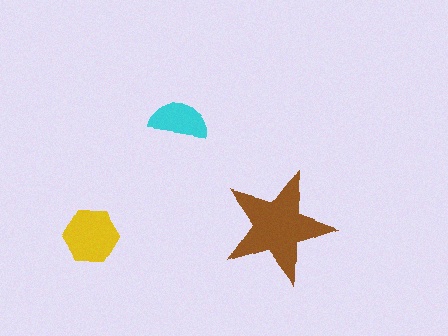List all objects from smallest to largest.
The cyan semicircle, the yellow hexagon, the brown star.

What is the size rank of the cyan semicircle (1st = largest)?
3rd.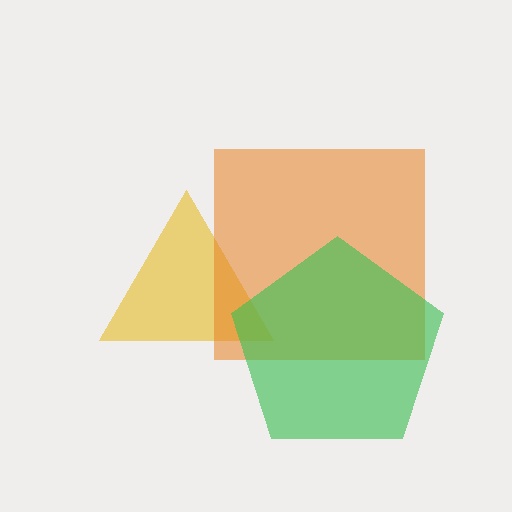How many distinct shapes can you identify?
There are 3 distinct shapes: a yellow triangle, an orange square, a green pentagon.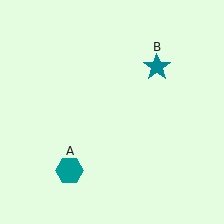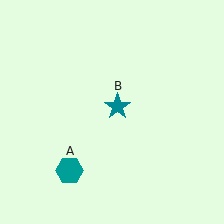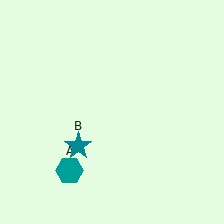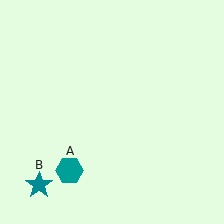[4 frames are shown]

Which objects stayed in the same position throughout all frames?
Teal hexagon (object A) remained stationary.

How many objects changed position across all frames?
1 object changed position: teal star (object B).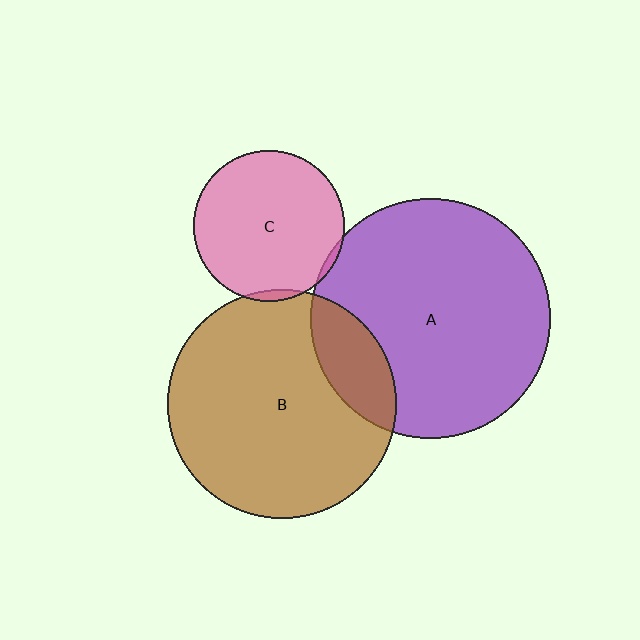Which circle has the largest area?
Circle A (purple).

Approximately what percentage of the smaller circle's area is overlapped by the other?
Approximately 15%.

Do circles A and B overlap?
Yes.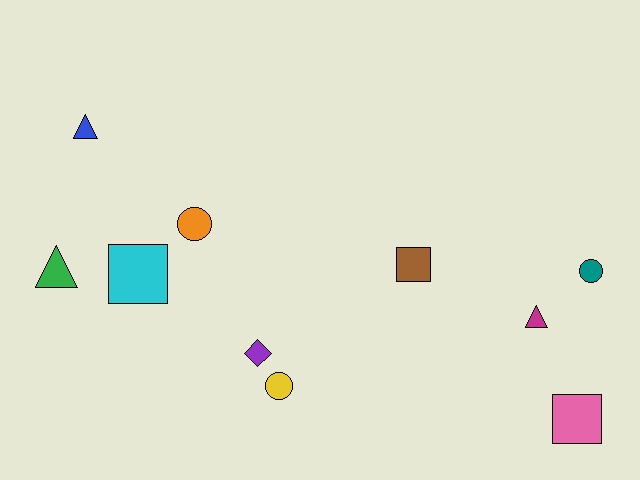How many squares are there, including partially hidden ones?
There are 3 squares.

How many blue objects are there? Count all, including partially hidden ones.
There is 1 blue object.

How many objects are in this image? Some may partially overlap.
There are 10 objects.